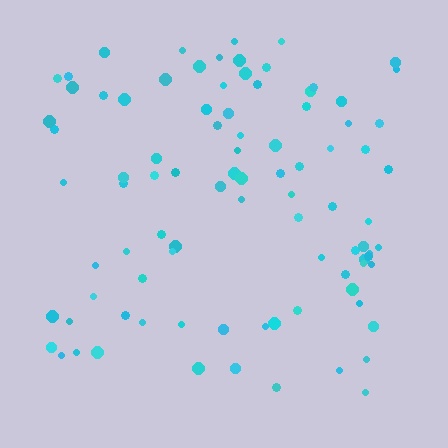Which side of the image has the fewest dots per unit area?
The bottom.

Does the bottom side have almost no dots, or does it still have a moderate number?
Still a moderate number, just noticeably fewer than the top.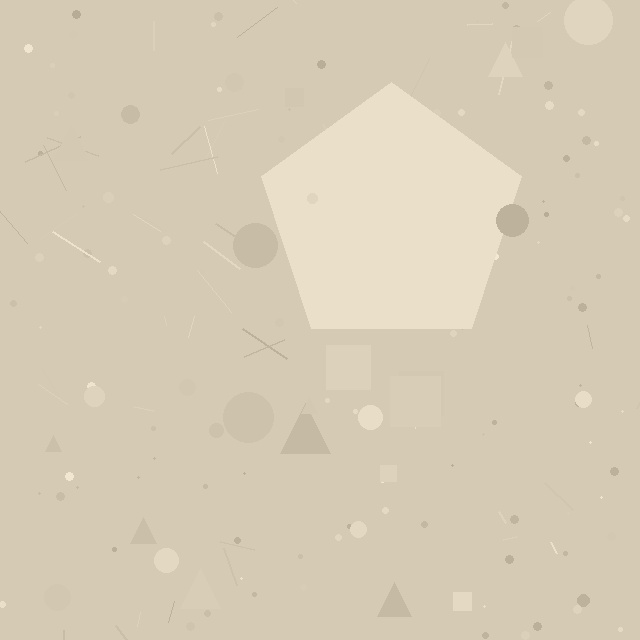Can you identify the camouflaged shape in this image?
The camouflaged shape is a pentagon.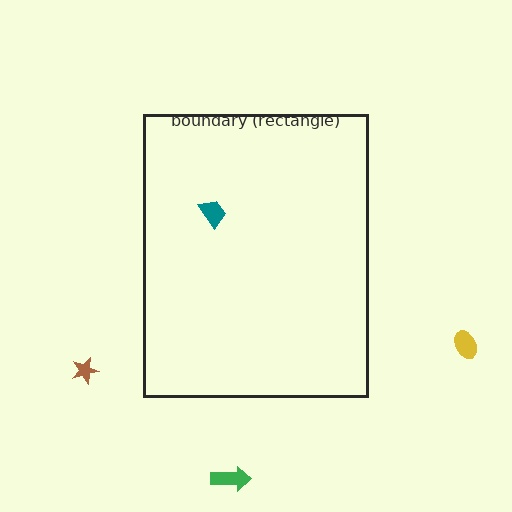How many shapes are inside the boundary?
1 inside, 3 outside.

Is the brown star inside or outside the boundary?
Outside.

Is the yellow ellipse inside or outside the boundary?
Outside.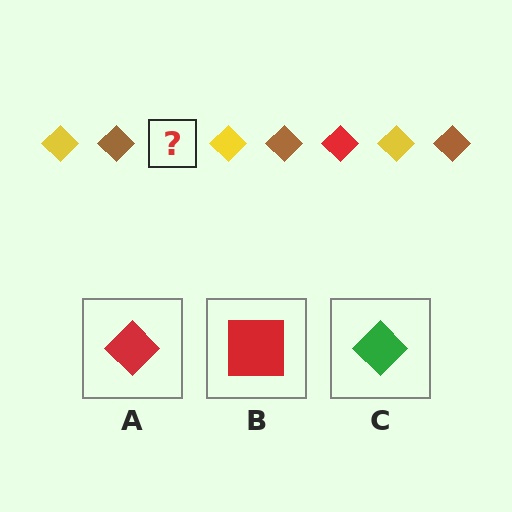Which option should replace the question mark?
Option A.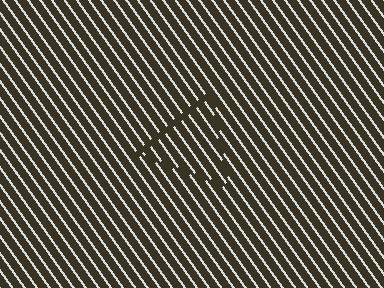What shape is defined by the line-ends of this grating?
An illusory triangle. The interior of the shape contains the same grating, shifted by half a period — the contour is defined by the phase discontinuity where line-ends from the inner and outer gratings abut.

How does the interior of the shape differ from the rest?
The interior of the shape contains the same grating, shifted by half a period — the contour is defined by the phase discontinuity where line-ends from the inner and outer gratings abut.